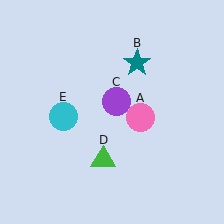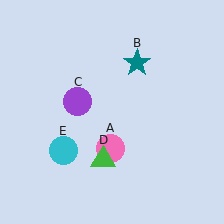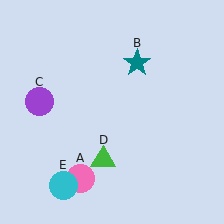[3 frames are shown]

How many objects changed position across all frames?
3 objects changed position: pink circle (object A), purple circle (object C), cyan circle (object E).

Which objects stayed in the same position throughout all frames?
Teal star (object B) and green triangle (object D) remained stationary.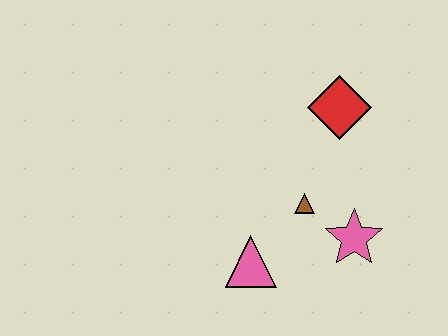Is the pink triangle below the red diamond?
Yes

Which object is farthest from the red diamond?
The pink triangle is farthest from the red diamond.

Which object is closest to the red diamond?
The brown triangle is closest to the red diamond.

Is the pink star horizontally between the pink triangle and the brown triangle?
No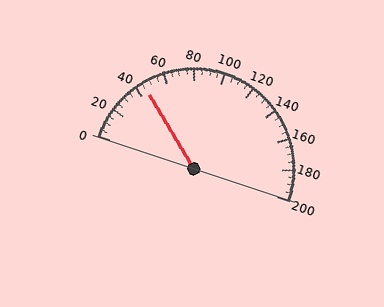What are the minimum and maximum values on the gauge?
The gauge ranges from 0 to 200.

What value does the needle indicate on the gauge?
The needle indicates approximately 45.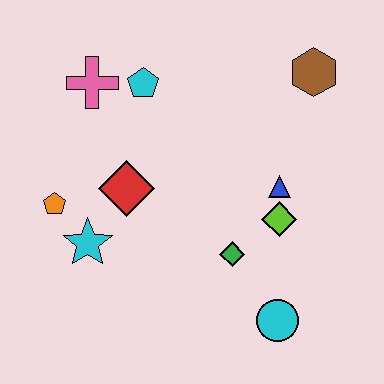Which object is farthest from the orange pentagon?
The brown hexagon is farthest from the orange pentagon.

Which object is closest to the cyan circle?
The green diamond is closest to the cyan circle.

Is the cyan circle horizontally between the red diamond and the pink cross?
No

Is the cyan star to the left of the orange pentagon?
No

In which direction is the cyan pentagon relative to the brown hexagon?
The cyan pentagon is to the left of the brown hexagon.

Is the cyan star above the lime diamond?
No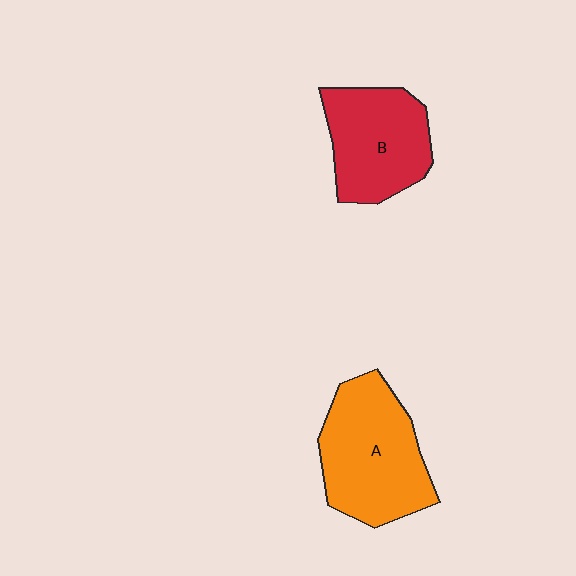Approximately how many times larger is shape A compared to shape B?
Approximately 1.2 times.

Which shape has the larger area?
Shape A (orange).